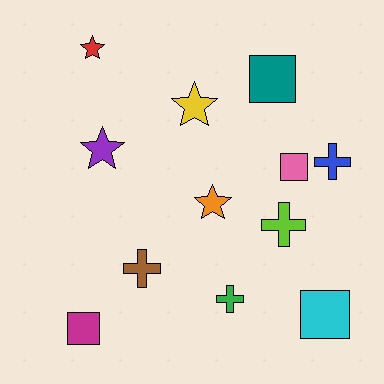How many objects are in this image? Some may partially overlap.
There are 12 objects.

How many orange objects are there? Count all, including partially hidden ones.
There is 1 orange object.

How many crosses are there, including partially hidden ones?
There are 4 crosses.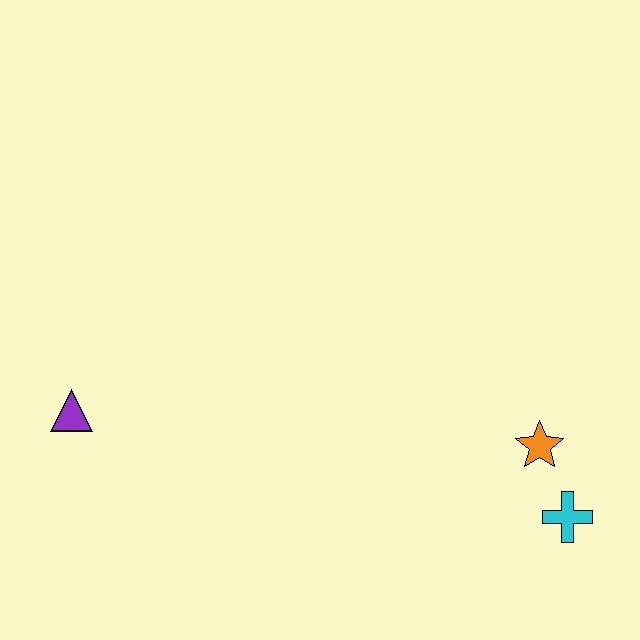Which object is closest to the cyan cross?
The orange star is closest to the cyan cross.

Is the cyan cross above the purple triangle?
No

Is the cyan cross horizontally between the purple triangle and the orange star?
No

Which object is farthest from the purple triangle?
The cyan cross is farthest from the purple triangle.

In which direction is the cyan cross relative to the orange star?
The cyan cross is below the orange star.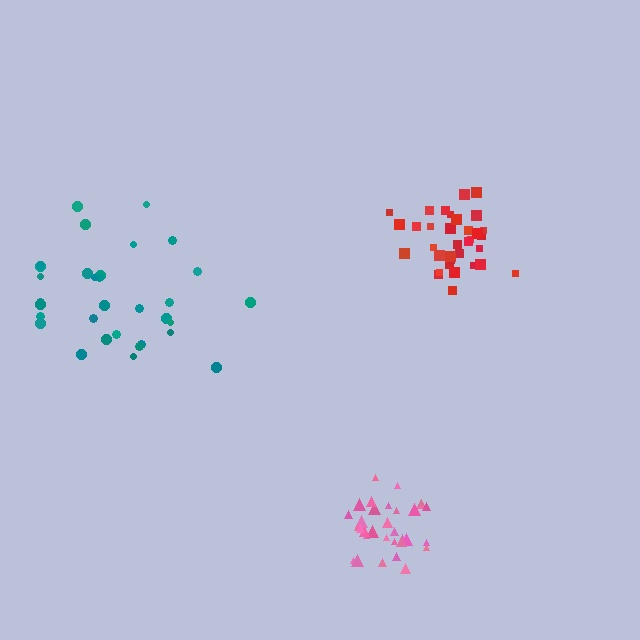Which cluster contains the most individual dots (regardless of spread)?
Red (34).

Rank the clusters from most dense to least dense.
red, pink, teal.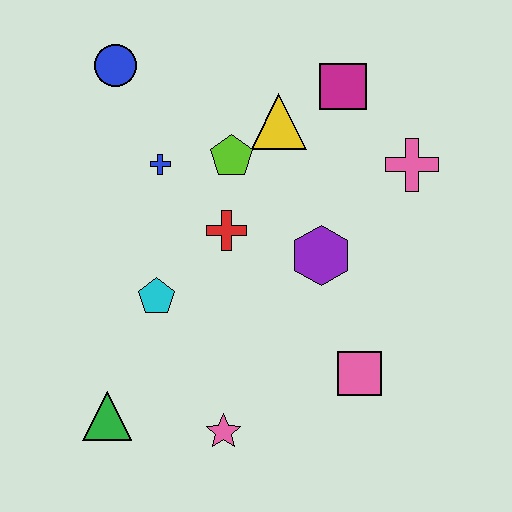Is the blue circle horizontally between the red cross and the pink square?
No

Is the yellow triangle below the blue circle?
Yes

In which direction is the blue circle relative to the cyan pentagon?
The blue circle is above the cyan pentagon.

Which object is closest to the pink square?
The purple hexagon is closest to the pink square.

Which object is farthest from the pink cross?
The green triangle is farthest from the pink cross.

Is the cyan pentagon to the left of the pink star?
Yes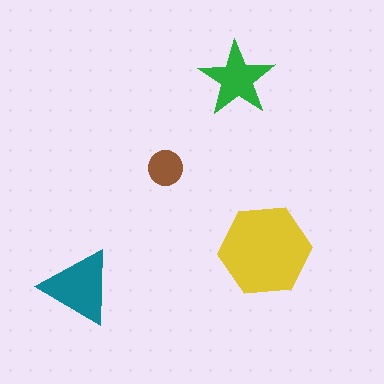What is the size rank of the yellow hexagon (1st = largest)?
1st.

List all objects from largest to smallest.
The yellow hexagon, the teal triangle, the green star, the brown circle.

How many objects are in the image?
There are 4 objects in the image.